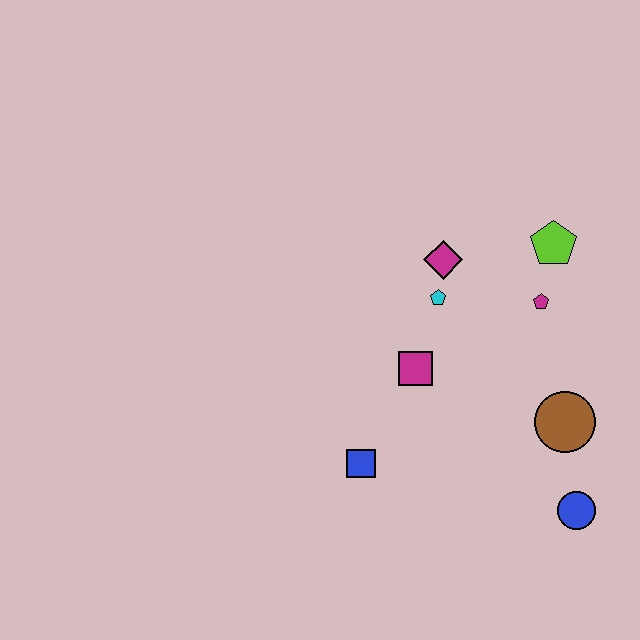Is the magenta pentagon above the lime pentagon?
No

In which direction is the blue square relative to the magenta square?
The blue square is below the magenta square.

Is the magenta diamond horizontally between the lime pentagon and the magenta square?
Yes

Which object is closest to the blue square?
The magenta square is closest to the blue square.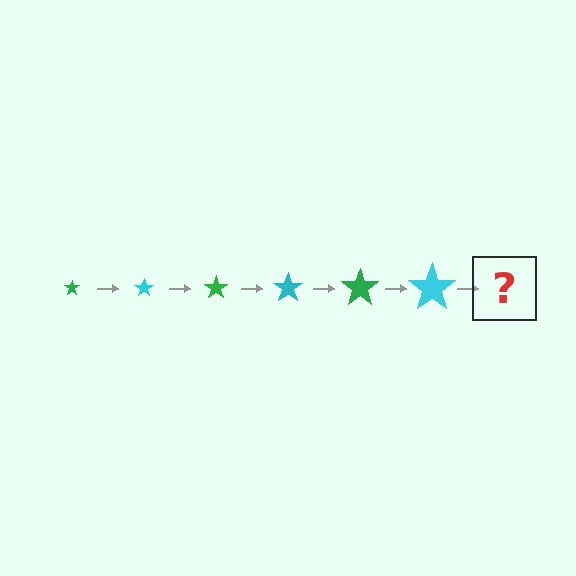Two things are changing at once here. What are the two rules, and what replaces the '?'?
The two rules are that the star grows larger each step and the color cycles through green and cyan. The '?' should be a green star, larger than the previous one.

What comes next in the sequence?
The next element should be a green star, larger than the previous one.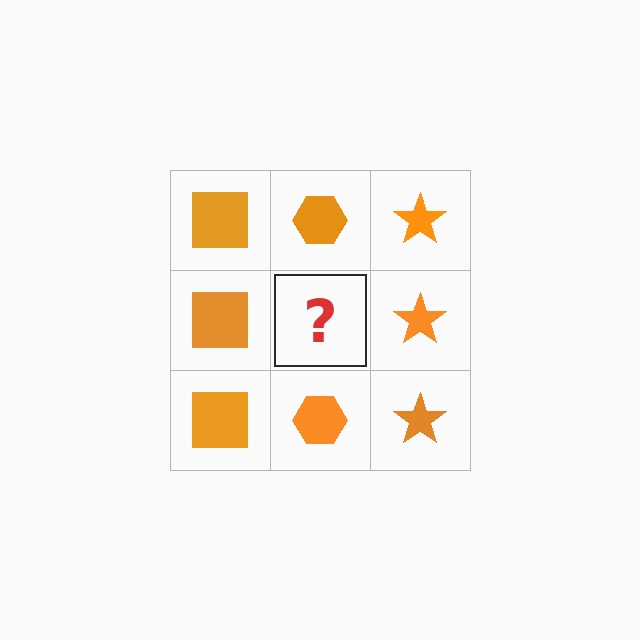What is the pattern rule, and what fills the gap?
The rule is that each column has a consistent shape. The gap should be filled with an orange hexagon.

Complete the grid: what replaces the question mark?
The question mark should be replaced with an orange hexagon.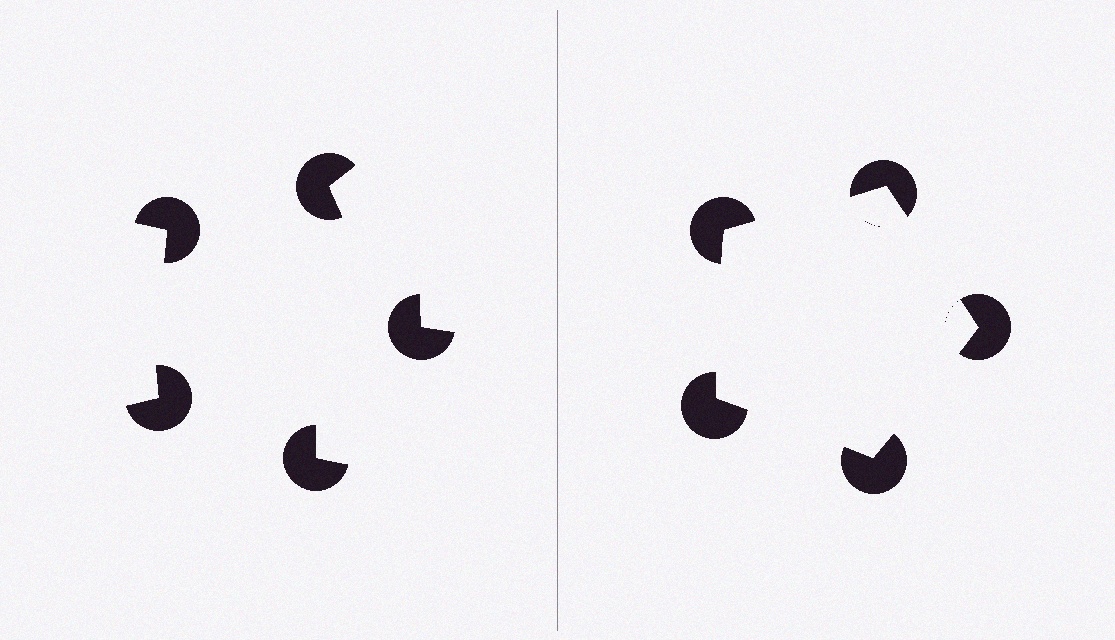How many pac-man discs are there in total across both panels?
10 — 5 on each side.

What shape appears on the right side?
An illusory pentagon.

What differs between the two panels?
The pac-man discs are positioned identically on both sides; only the wedge orientations differ. On the right they align to a pentagon; on the left they are misaligned.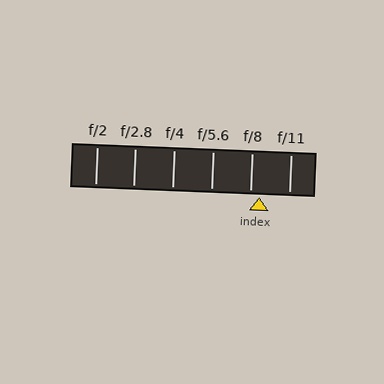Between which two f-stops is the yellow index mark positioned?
The index mark is between f/8 and f/11.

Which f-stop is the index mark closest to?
The index mark is closest to f/8.